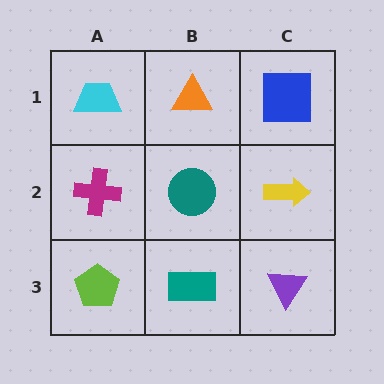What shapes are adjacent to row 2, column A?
A cyan trapezoid (row 1, column A), a lime pentagon (row 3, column A), a teal circle (row 2, column B).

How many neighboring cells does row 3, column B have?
3.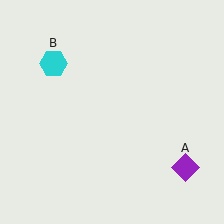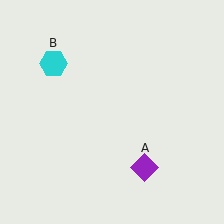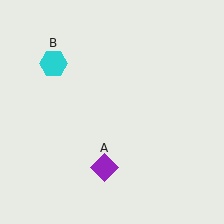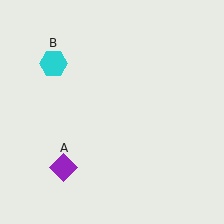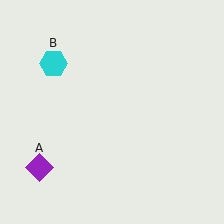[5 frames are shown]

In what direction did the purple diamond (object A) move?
The purple diamond (object A) moved left.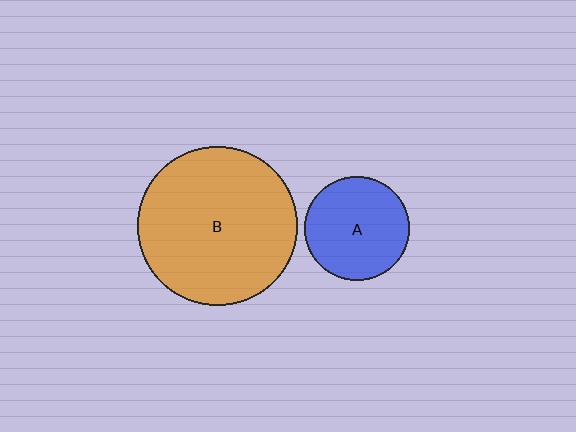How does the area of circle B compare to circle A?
Approximately 2.3 times.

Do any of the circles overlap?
No, none of the circles overlap.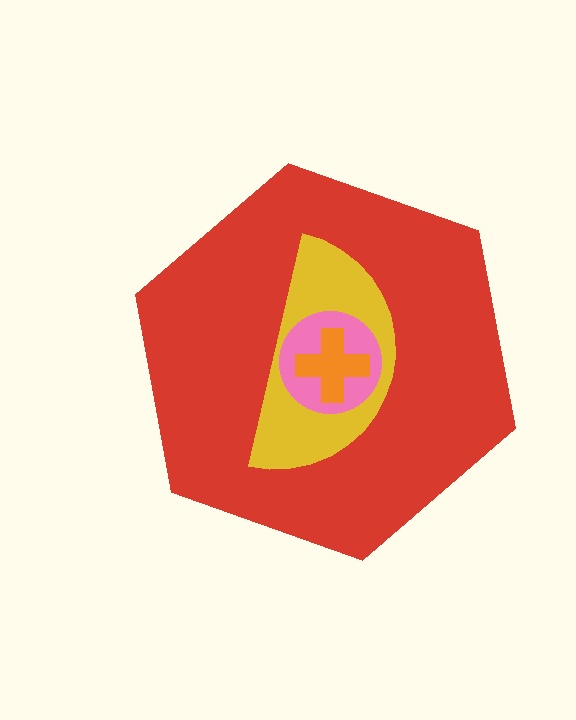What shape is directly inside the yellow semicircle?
The pink circle.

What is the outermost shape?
The red hexagon.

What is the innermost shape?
The orange cross.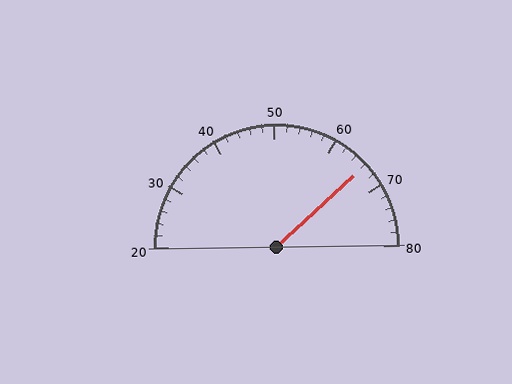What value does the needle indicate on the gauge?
The needle indicates approximately 66.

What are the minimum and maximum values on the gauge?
The gauge ranges from 20 to 80.